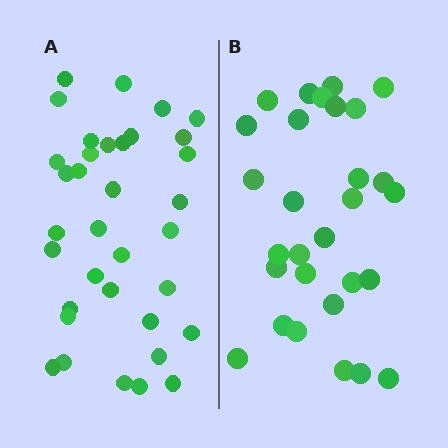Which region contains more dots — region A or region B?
Region A (the left region) has more dots.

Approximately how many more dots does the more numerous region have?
Region A has about 6 more dots than region B.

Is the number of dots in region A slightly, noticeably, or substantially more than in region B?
Region A has only slightly more — the two regions are fairly close. The ratio is roughly 1.2 to 1.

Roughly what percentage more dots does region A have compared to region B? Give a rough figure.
About 20% more.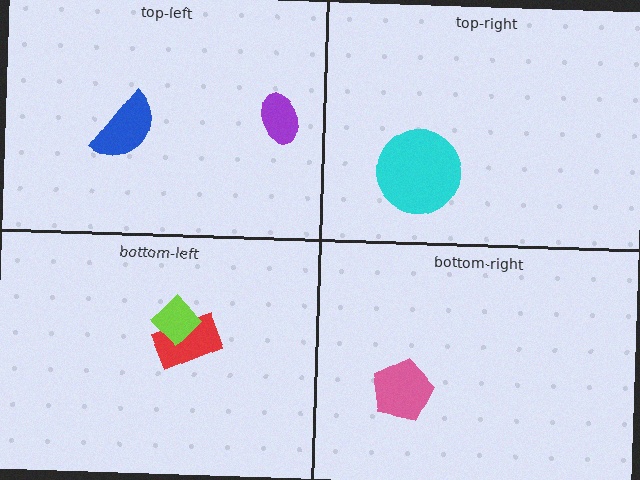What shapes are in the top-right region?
The cyan circle.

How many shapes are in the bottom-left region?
2.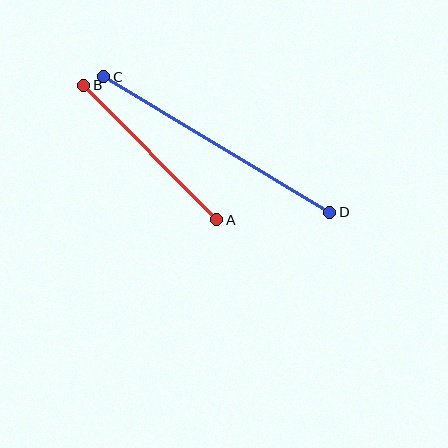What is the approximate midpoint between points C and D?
The midpoint is at approximately (217, 144) pixels.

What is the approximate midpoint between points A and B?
The midpoint is at approximately (150, 152) pixels.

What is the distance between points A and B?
The distance is approximately 189 pixels.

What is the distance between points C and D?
The distance is approximately 264 pixels.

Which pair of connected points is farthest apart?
Points C and D are farthest apart.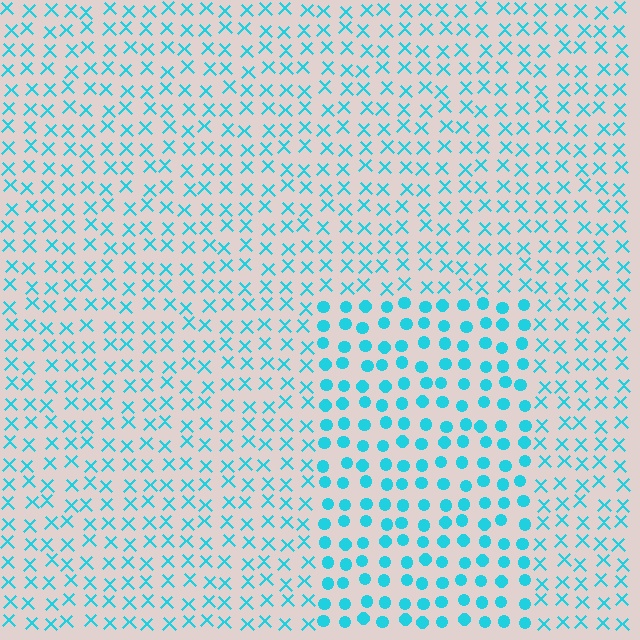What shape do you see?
I see a rectangle.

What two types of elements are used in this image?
The image uses circles inside the rectangle region and X marks outside it.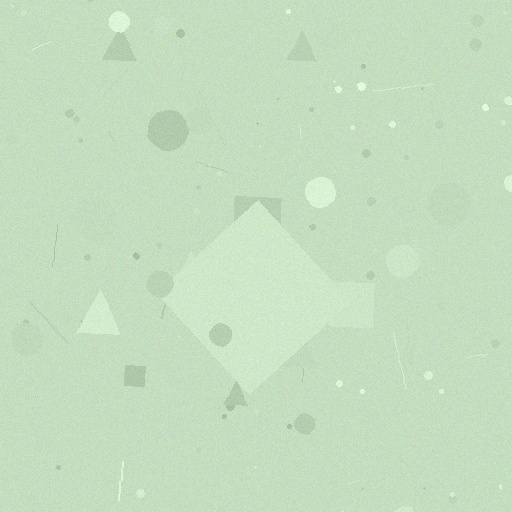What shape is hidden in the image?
A diamond is hidden in the image.